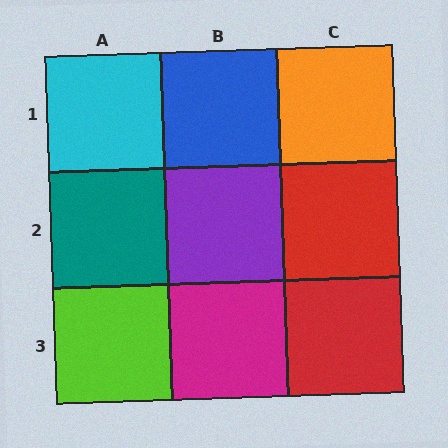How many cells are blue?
1 cell is blue.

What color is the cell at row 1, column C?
Orange.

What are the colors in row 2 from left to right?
Teal, purple, red.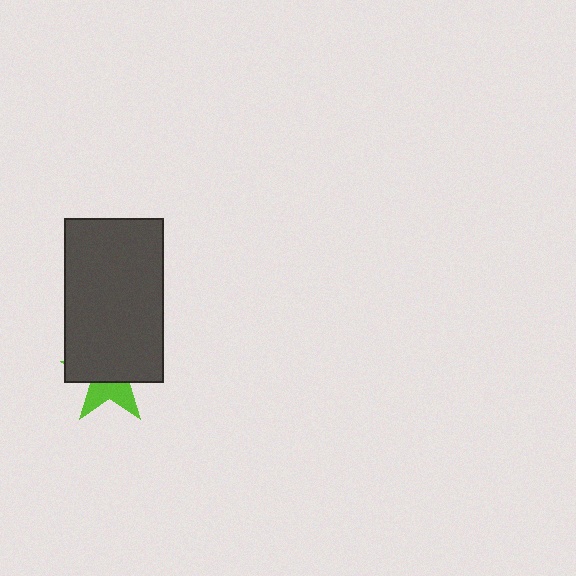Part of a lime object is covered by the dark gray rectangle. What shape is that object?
It is a star.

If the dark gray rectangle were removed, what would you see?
You would see the complete lime star.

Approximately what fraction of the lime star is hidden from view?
Roughly 63% of the lime star is hidden behind the dark gray rectangle.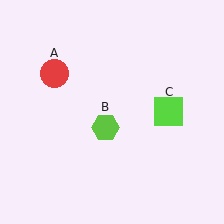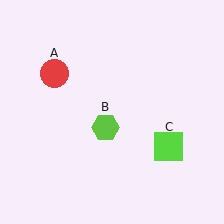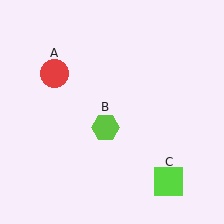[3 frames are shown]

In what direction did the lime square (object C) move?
The lime square (object C) moved down.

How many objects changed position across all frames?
1 object changed position: lime square (object C).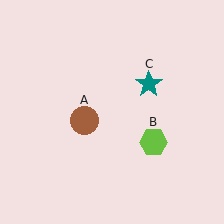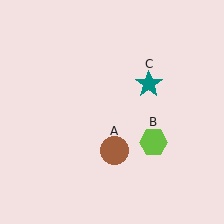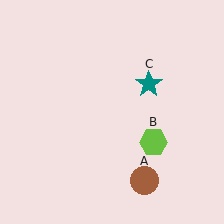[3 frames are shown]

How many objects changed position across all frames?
1 object changed position: brown circle (object A).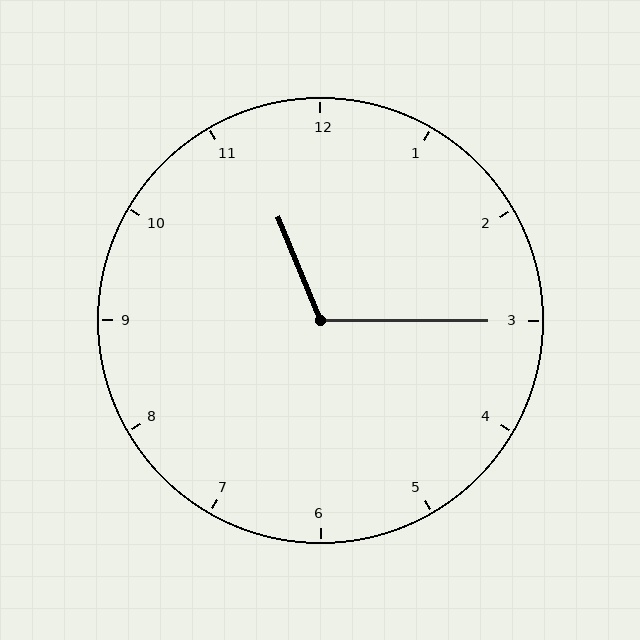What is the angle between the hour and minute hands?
Approximately 112 degrees.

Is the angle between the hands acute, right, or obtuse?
It is obtuse.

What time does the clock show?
11:15.